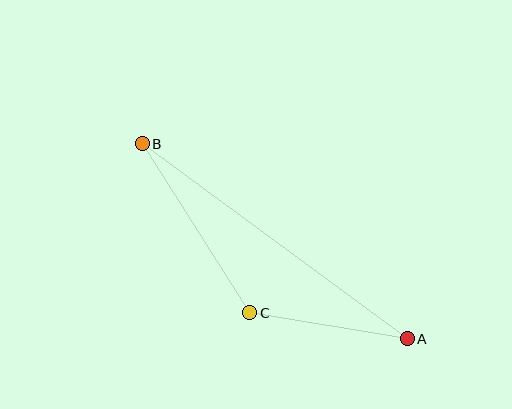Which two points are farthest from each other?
Points A and B are farthest from each other.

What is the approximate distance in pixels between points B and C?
The distance between B and C is approximately 200 pixels.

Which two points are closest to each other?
Points A and C are closest to each other.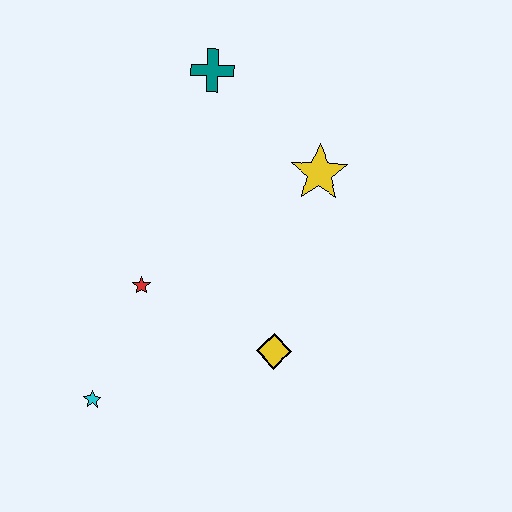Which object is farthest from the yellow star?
The cyan star is farthest from the yellow star.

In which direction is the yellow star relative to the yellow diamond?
The yellow star is above the yellow diamond.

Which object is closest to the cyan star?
The red star is closest to the cyan star.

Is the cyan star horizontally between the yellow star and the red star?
No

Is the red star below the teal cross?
Yes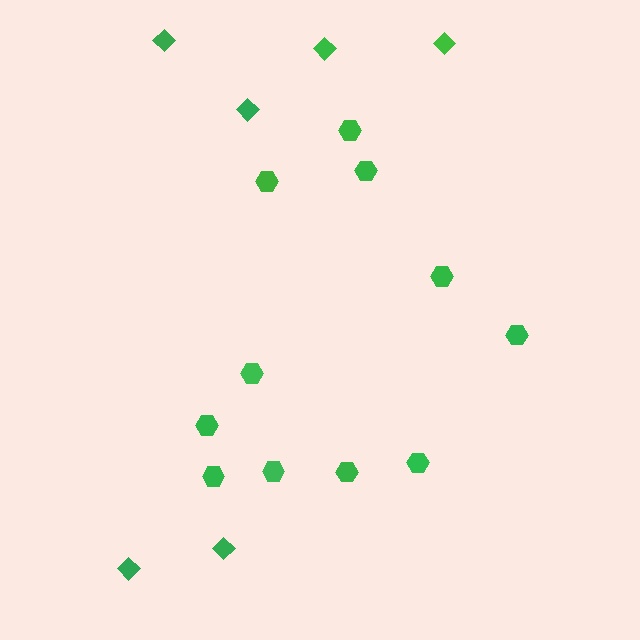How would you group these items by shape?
There are 2 groups: one group of hexagons (11) and one group of diamonds (6).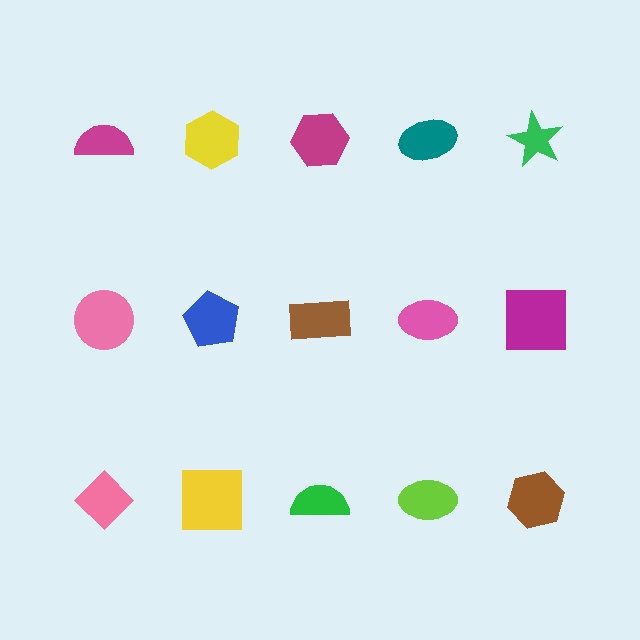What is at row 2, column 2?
A blue pentagon.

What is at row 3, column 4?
A lime ellipse.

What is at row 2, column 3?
A brown rectangle.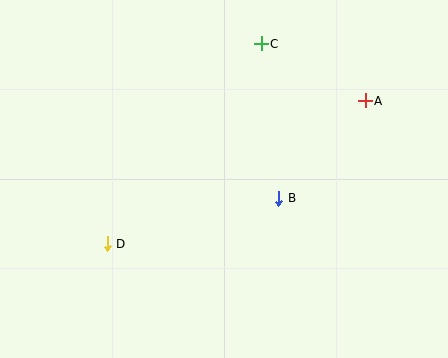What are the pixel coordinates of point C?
Point C is at (261, 44).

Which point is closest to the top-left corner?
Point C is closest to the top-left corner.